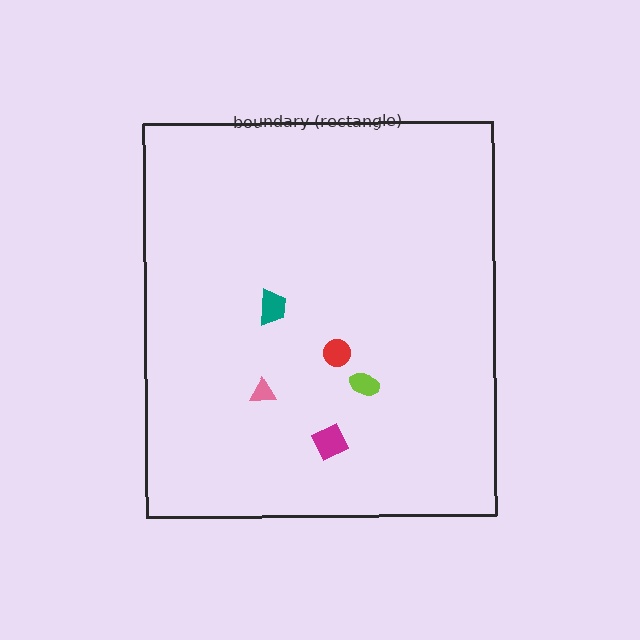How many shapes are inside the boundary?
5 inside, 0 outside.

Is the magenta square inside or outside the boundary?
Inside.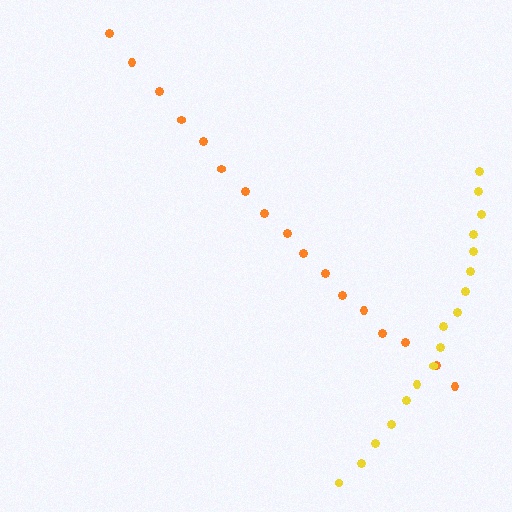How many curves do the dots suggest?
There are 2 distinct paths.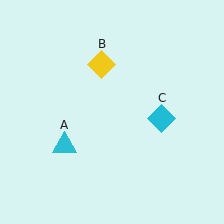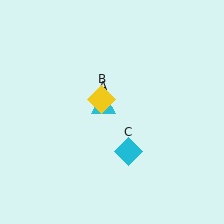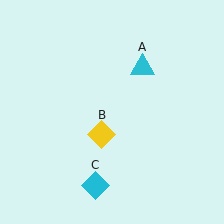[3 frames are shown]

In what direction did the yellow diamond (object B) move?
The yellow diamond (object B) moved down.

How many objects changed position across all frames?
3 objects changed position: cyan triangle (object A), yellow diamond (object B), cyan diamond (object C).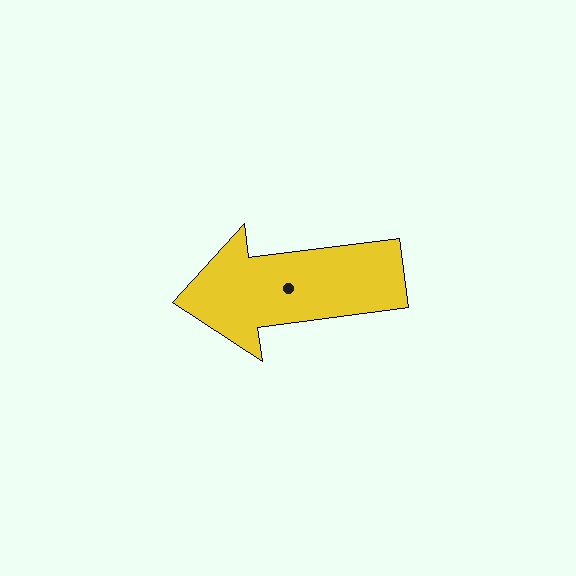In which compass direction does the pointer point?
West.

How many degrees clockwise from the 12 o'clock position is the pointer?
Approximately 263 degrees.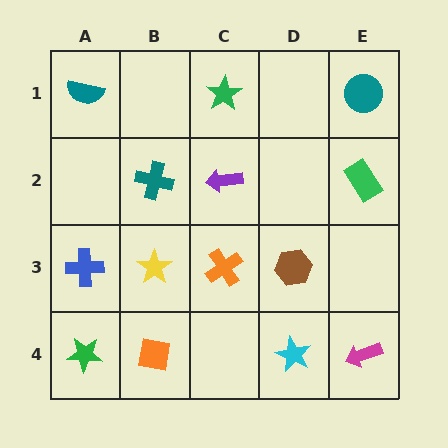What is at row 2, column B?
A teal cross.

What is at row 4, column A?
A green star.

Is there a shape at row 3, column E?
No, that cell is empty.